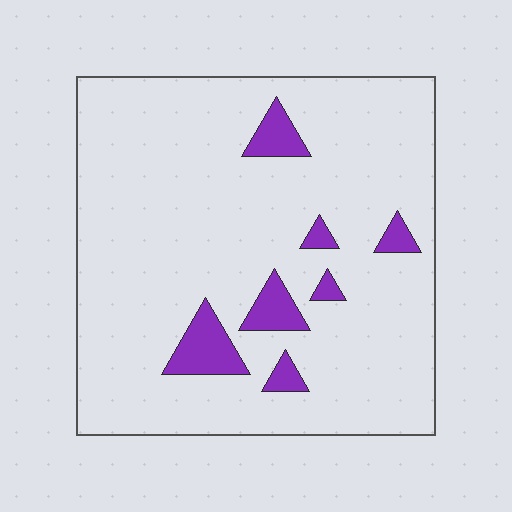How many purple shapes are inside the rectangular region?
7.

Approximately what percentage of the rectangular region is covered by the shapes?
Approximately 10%.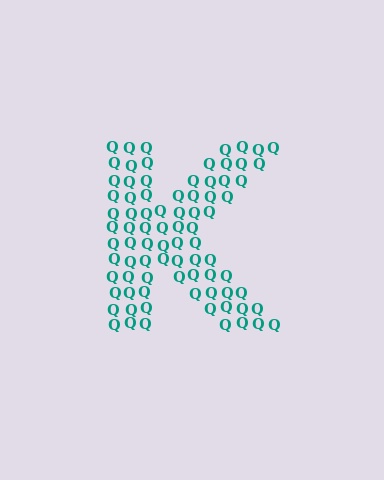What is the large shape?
The large shape is the letter K.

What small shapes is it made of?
It is made of small letter Q's.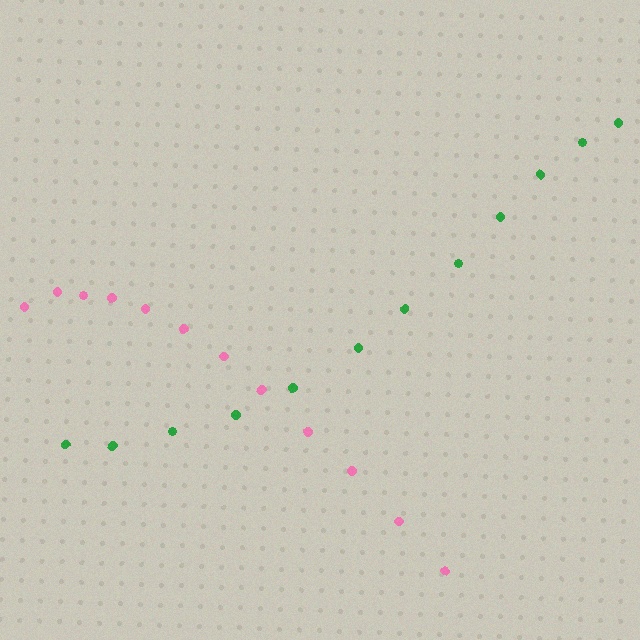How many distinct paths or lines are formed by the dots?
There are 2 distinct paths.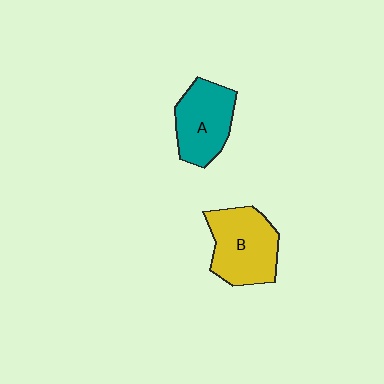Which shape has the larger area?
Shape B (yellow).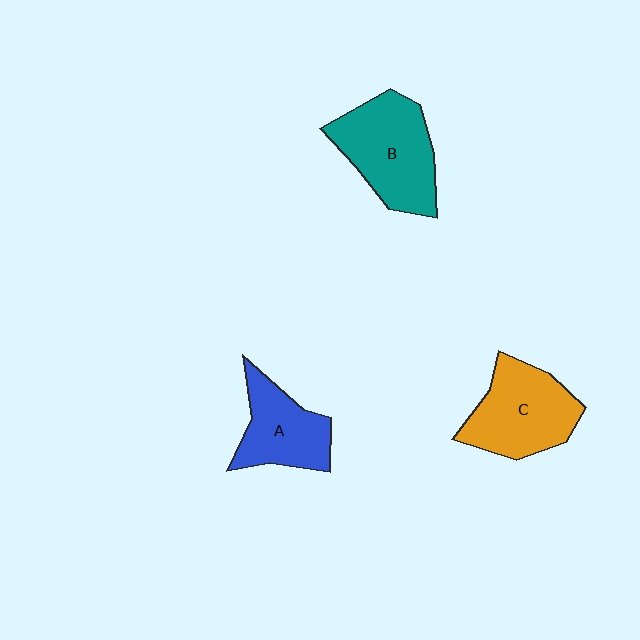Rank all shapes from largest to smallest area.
From largest to smallest: B (teal), C (orange), A (blue).